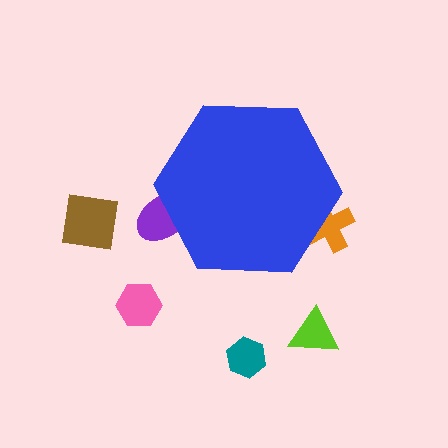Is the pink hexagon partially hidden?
No, the pink hexagon is fully visible.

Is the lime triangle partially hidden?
No, the lime triangle is fully visible.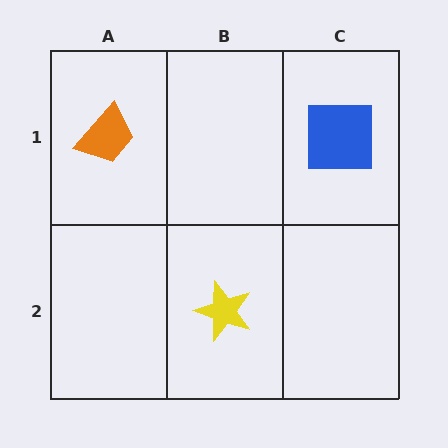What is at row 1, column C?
A blue square.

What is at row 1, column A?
An orange trapezoid.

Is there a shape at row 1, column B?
No, that cell is empty.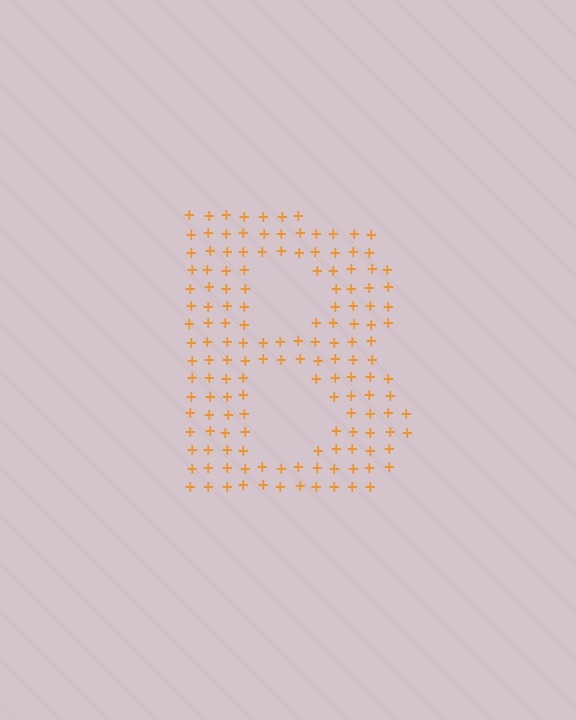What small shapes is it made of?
It is made of small plus signs.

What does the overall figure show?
The overall figure shows the letter B.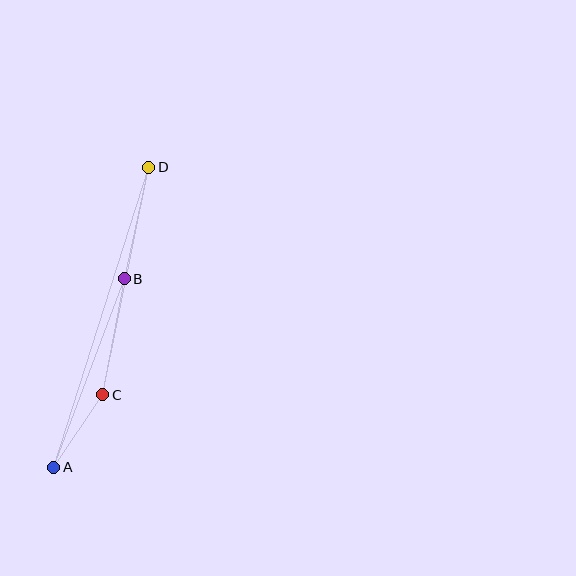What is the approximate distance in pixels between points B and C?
The distance between B and C is approximately 118 pixels.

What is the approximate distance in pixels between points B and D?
The distance between B and D is approximately 114 pixels.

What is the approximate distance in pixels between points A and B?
The distance between A and B is approximately 201 pixels.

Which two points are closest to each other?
Points A and C are closest to each other.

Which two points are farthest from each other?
Points A and D are farthest from each other.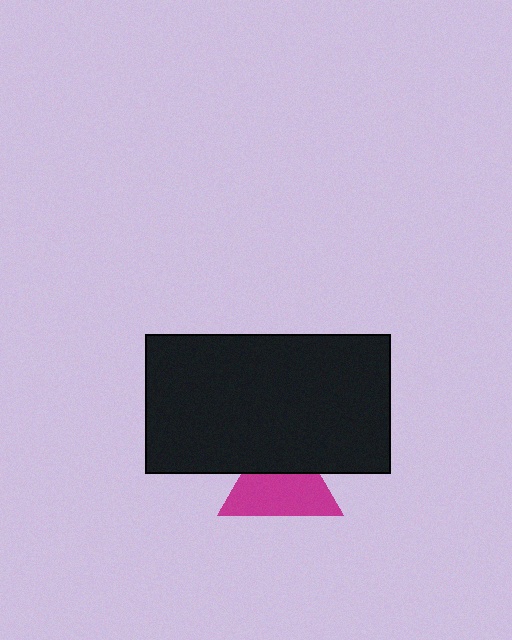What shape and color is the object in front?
The object in front is a black rectangle.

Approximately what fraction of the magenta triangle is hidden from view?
Roughly 38% of the magenta triangle is hidden behind the black rectangle.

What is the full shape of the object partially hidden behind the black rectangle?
The partially hidden object is a magenta triangle.